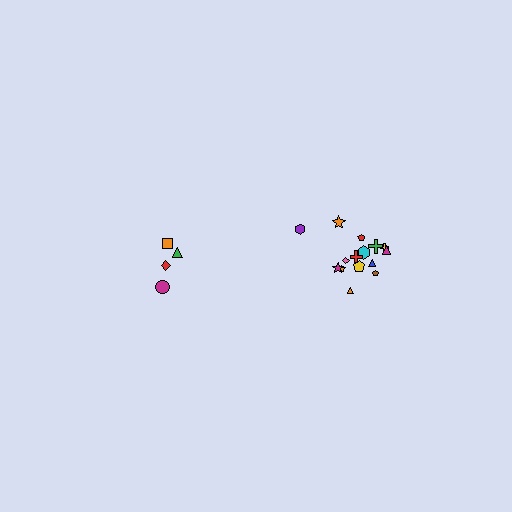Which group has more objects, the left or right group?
The right group.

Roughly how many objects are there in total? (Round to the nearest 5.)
Roughly 20 objects in total.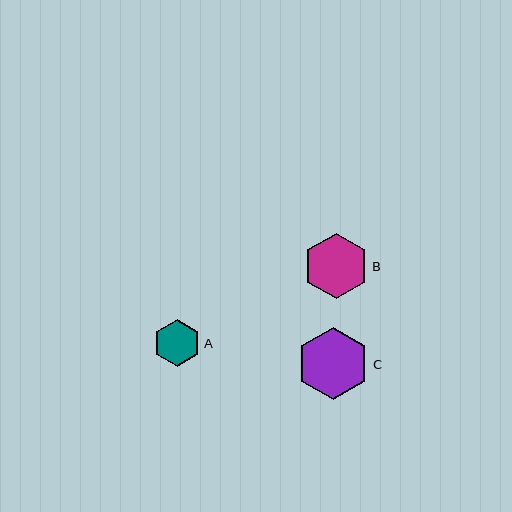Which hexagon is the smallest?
Hexagon A is the smallest with a size of approximately 47 pixels.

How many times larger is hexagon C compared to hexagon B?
Hexagon C is approximately 1.1 times the size of hexagon B.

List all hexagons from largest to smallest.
From largest to smallest: C, B, A.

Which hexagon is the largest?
Hexagon C is the largest with a size of approximately 73 pixels.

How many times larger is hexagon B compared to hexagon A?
Hexagon B is approximately 1.4 times the size of hexagon A.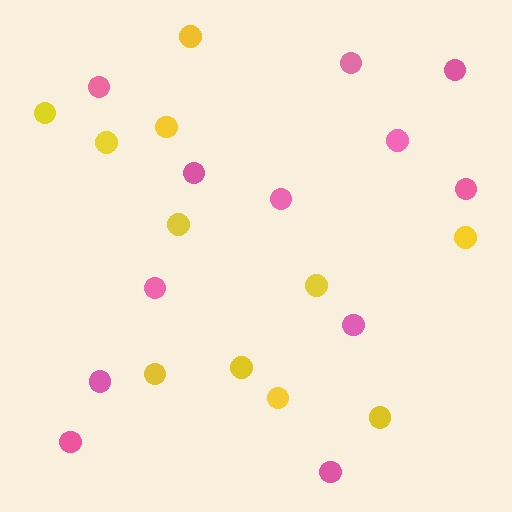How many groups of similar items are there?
There are 2 groups: one group of pink circles (12) and one group of yellow circles (11).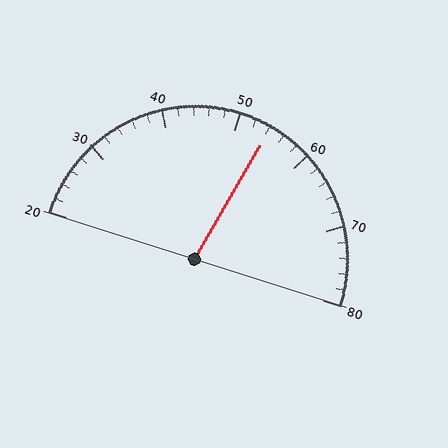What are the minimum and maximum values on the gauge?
The gauge ranges from 20 to 80.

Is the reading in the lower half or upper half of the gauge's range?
The reading is in the upper half of the range (20 to 80).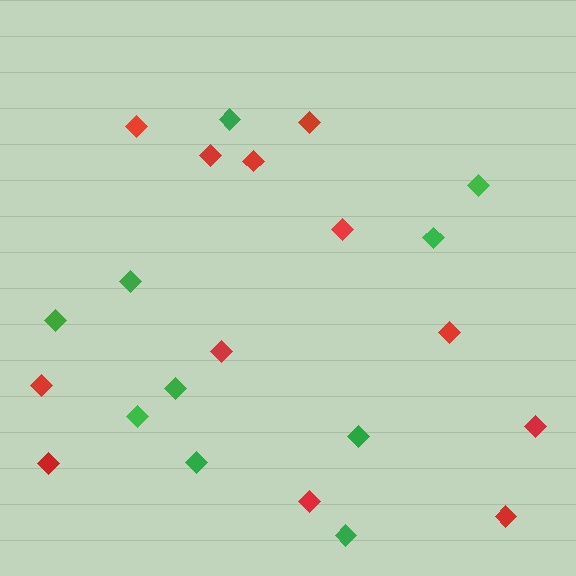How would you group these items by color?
There are 2 groups: one group of green diamonds (10) and one group of red diamonds (12).